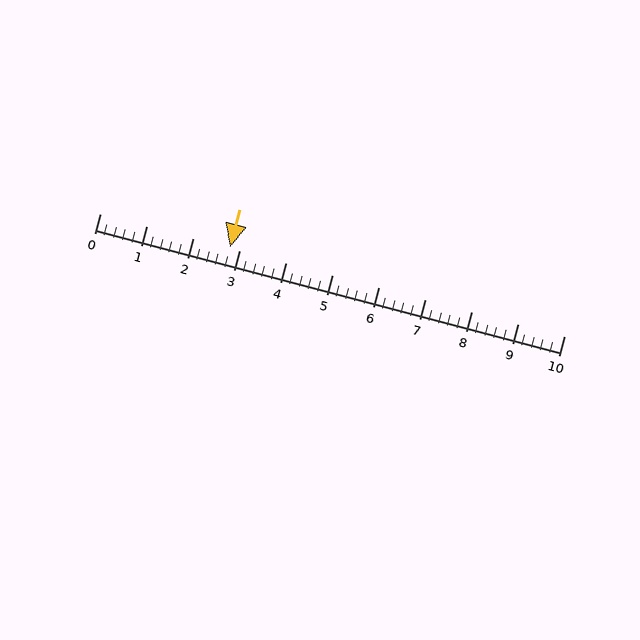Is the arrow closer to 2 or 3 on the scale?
The arrow is closer to 3.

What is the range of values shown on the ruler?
The ruler shows values from 0 to 10.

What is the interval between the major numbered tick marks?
The major tick marks are spaced 1 units apart.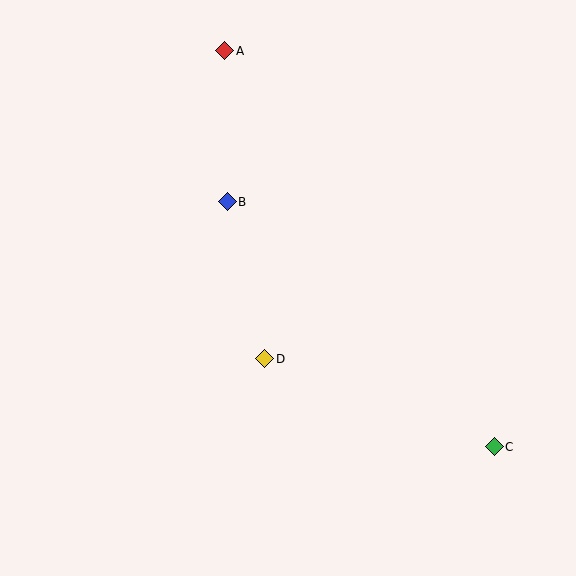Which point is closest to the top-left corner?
Point A is closest to the top-left corner.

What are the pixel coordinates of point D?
Point D is at (265, 359).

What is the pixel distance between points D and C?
The distance between D and C is 246 pixels.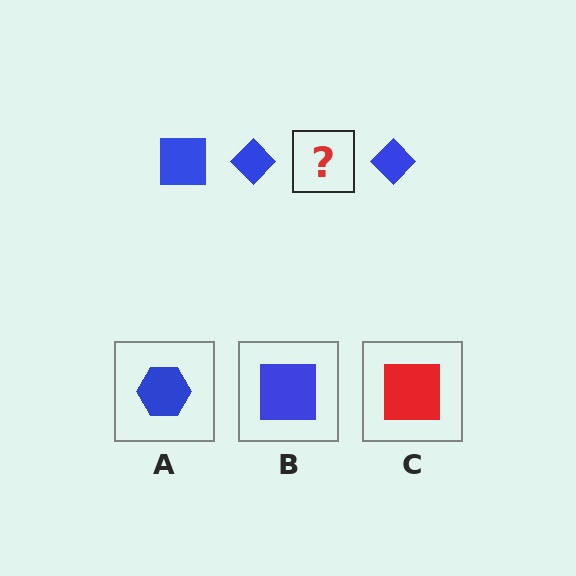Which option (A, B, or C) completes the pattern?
B.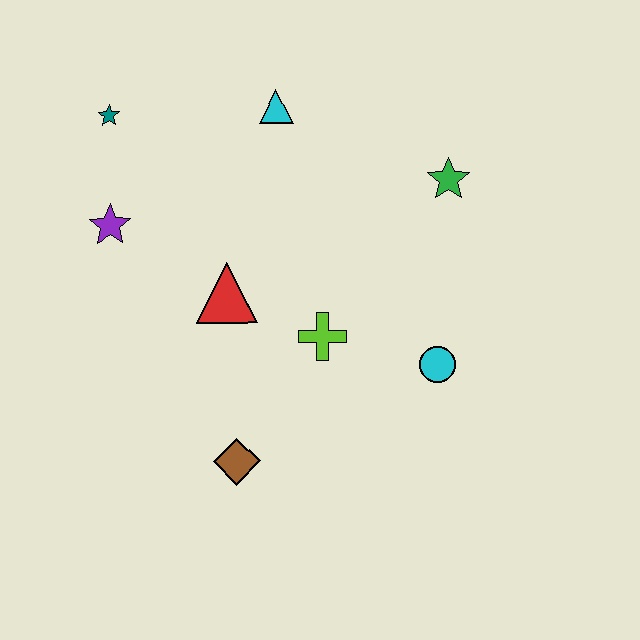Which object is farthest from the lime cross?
The teal star is farthest from the lime cross.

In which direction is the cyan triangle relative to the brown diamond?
The cyan triangle is above the brown diamond.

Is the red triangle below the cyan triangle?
Yes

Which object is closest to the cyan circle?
The lime cross is closest to the cyan circle.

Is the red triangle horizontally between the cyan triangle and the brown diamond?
No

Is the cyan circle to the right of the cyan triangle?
Yes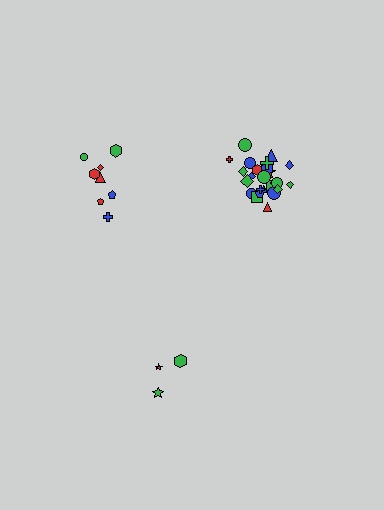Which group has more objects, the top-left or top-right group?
The top-right group.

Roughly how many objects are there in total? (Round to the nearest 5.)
Roughly 35 objects in total.